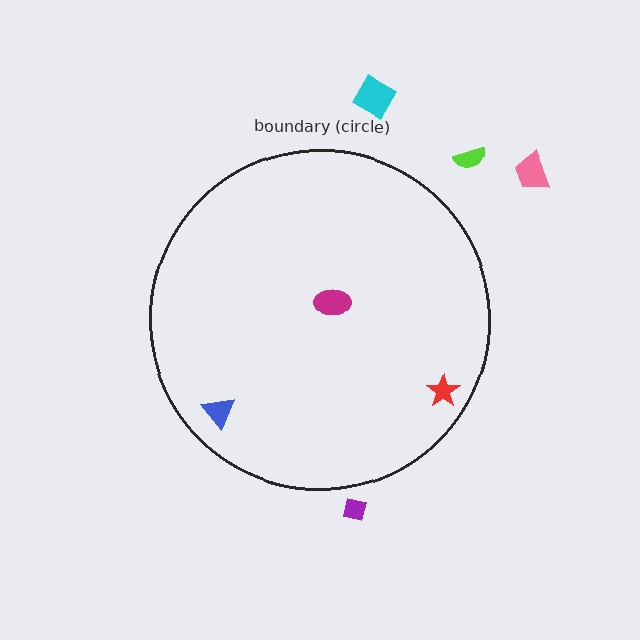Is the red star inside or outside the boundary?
Inside.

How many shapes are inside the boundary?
3 inside, 4 outside.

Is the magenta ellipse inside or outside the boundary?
Inside.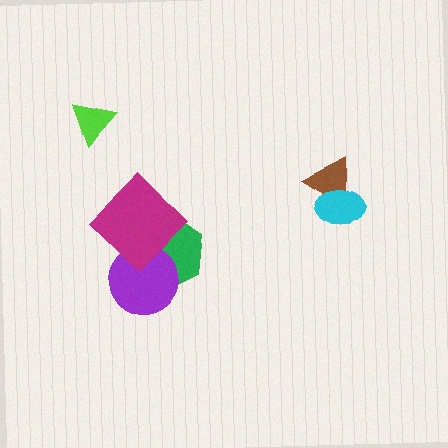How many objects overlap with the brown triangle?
1 object overlaps with the brown triangle.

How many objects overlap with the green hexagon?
2 objects overlap with the green hexagon.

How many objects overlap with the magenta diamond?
2 objects overlap with the magenta diamond.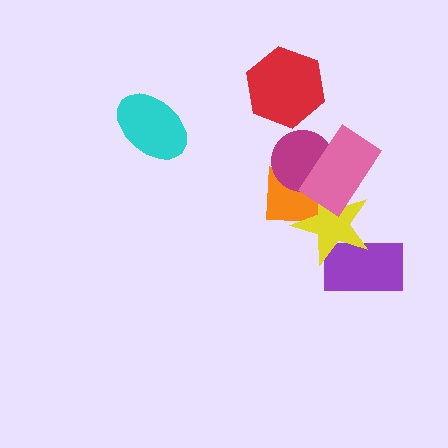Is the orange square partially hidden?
Yes, it is partially covered by another shape.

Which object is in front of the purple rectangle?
The yellow star is in front of the purple rectangle.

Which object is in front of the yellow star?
The pink rectangle is in front of the yellow star.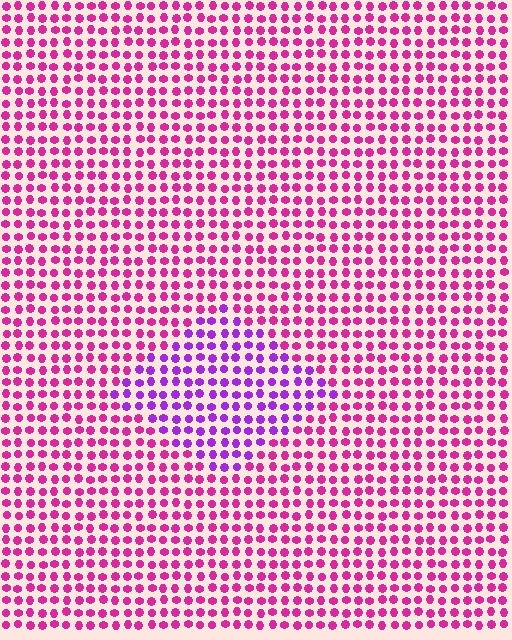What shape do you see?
I see a diamond.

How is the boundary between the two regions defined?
The boundary is defined purely by a slight shift in hue (about 37 degrees). Spacing, size, and orientation are identical on both sides.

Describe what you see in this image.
The image is filled with small magenta elements in a uniform arrangement. A diamond-shaped region is visible where the elements are tinted to a slightly different hue, forming a subtle color boundary.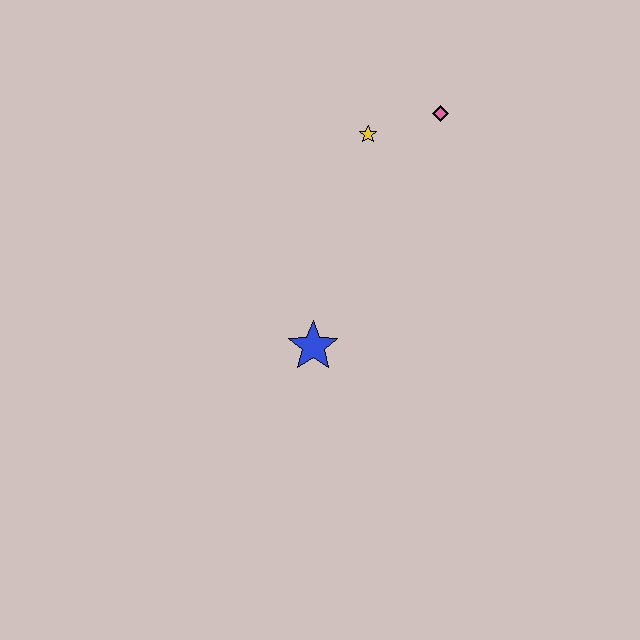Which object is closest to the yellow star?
The pink diamond is closest to the yellow star.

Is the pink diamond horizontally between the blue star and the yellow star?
No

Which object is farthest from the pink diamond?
The blue star is farthest from the pink diamond.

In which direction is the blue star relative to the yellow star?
The blue star is below the yellow star.